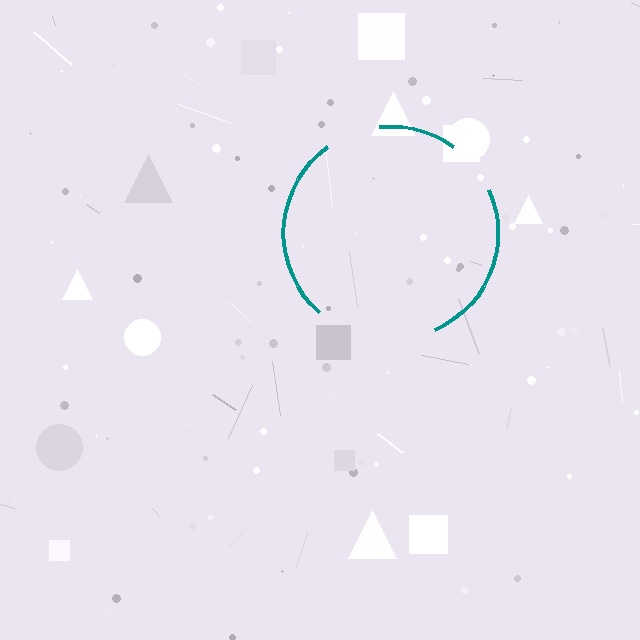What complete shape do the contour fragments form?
The contour fragments form a circle.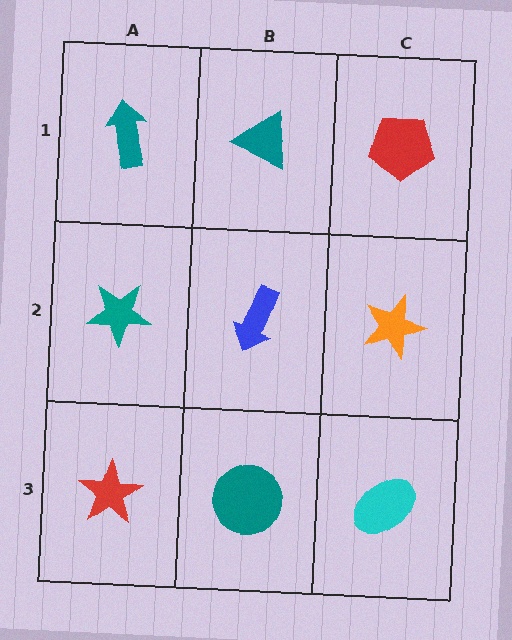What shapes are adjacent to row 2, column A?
A teal arrow (row 1, column A), a red star (row 3, column A), a blue arrow (row 2, column B).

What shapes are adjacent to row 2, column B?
A teal triangle (row 1, column B), a teal circle (row 3, column B), a teal star (row 2, column A), an orange star (row 2, column C).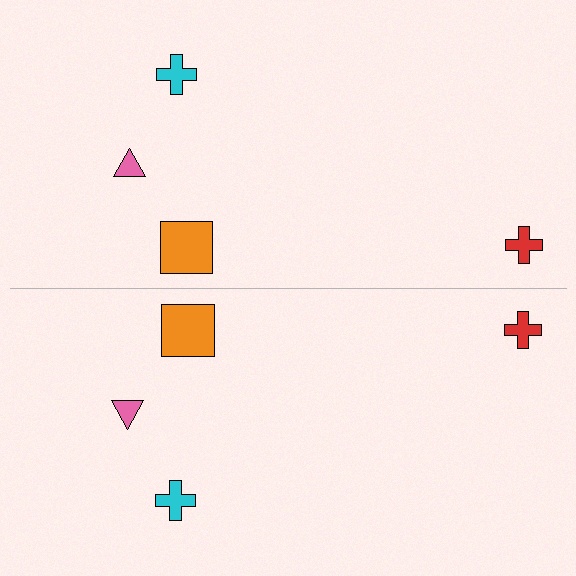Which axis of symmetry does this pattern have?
The pattern has a horizontal axis of symmetry running through the center of the image.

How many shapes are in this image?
There are 8 shapes in this image.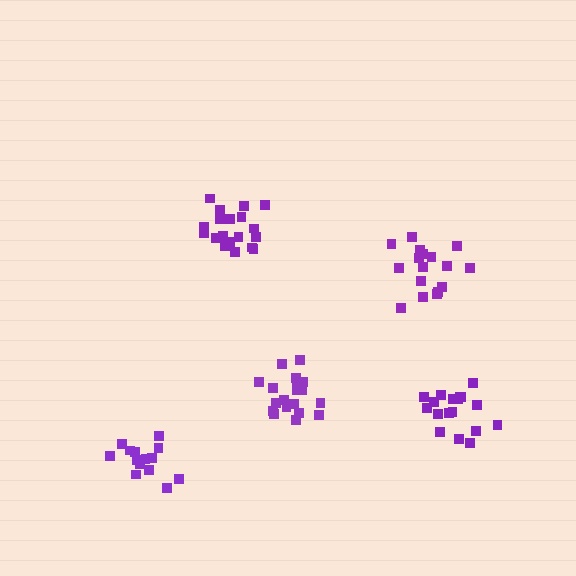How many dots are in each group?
Group 1: 14 dots, Group 2: 19 dots, Group 3: 19 dots, Group 4: 17 dots, Group 5: 18 dots (87 total).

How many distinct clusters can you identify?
There are 5 distinct clusters.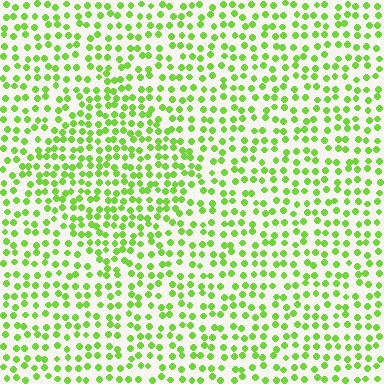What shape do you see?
I see a diamond.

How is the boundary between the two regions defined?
The boundary is defined by a change in element density (approximately 1.5x ratio). All elements are the same color, size, and shape.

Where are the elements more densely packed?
The elements are more densely packed inside the diamond boundary.